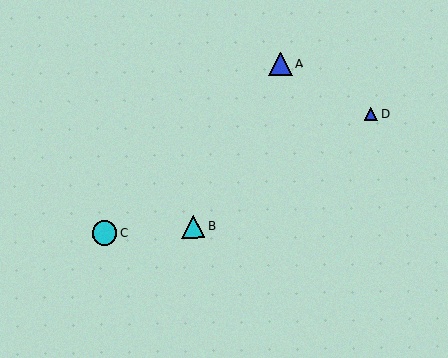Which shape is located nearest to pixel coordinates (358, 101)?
The blue triangle (labeled D) at (371, 114) is nearest to that location.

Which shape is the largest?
The cyan circle (labeled C) is the largest.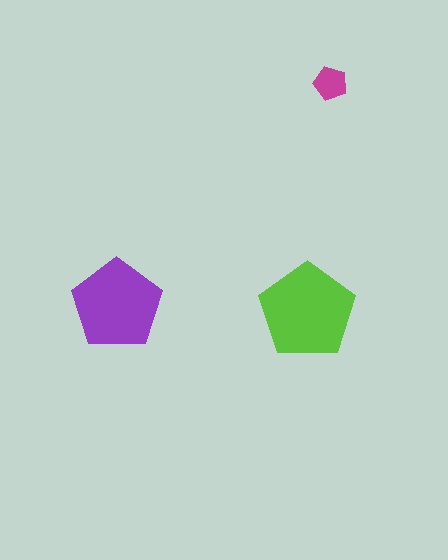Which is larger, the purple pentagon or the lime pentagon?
The lime one.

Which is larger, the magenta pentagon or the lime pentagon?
The lime one.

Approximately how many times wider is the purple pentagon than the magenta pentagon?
About 2.5 times wider.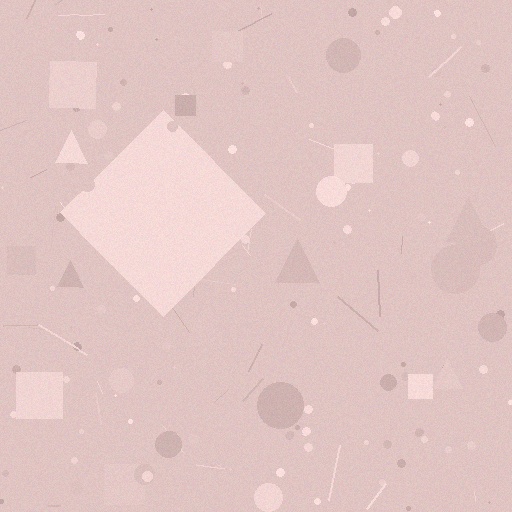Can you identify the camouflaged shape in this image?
The camouflaged shape is a diamond.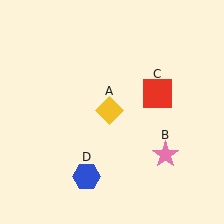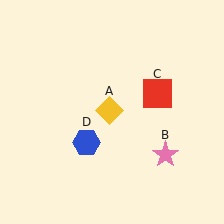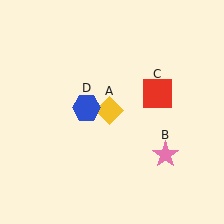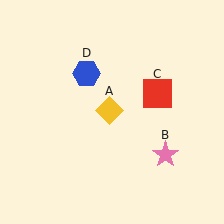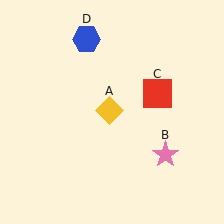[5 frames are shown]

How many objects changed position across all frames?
1 object changed position: blue hexagon (object D).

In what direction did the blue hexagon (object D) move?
The blue hexagon (object D) moved up.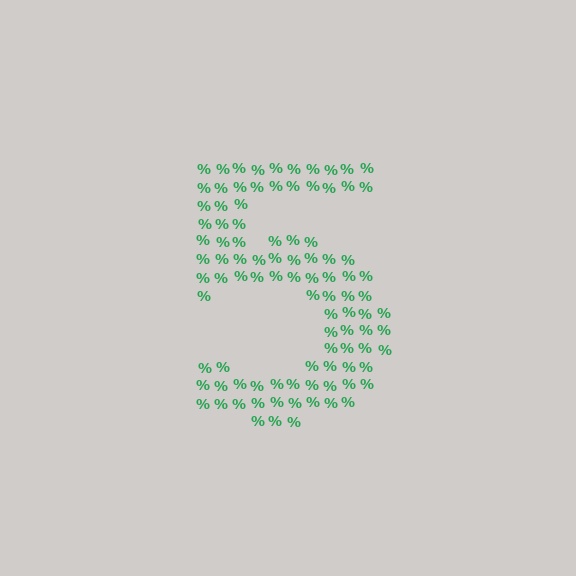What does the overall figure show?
The overall figure shows the digit 5.